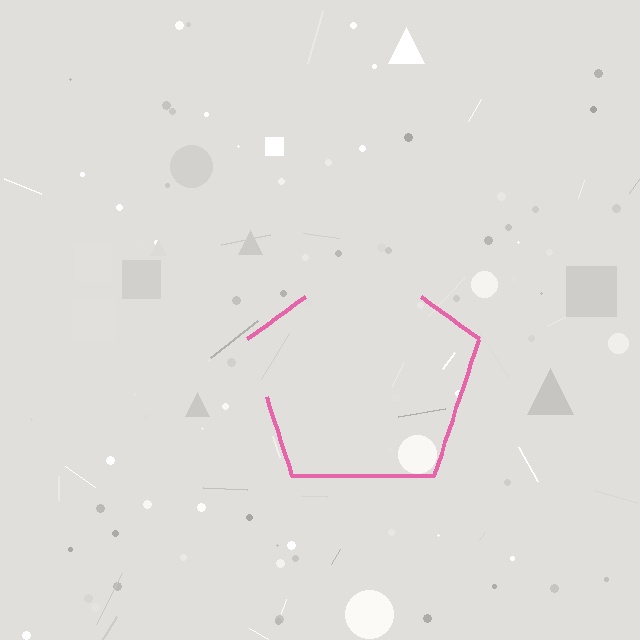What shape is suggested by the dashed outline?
The dashed outline suggests a pentagon.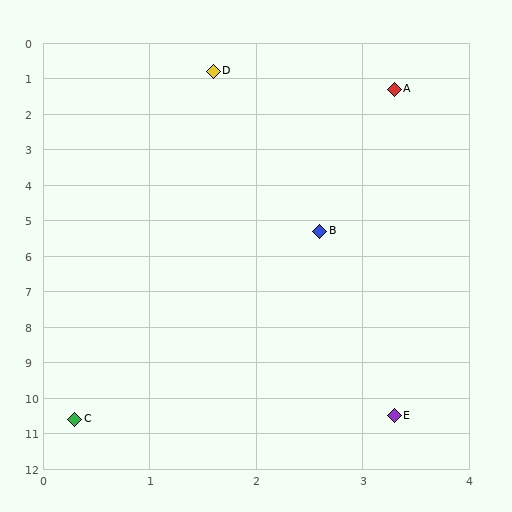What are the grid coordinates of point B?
Point B is at approximately (2.6, 5.3).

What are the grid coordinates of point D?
Point D is at approximately (1.6, 0.8).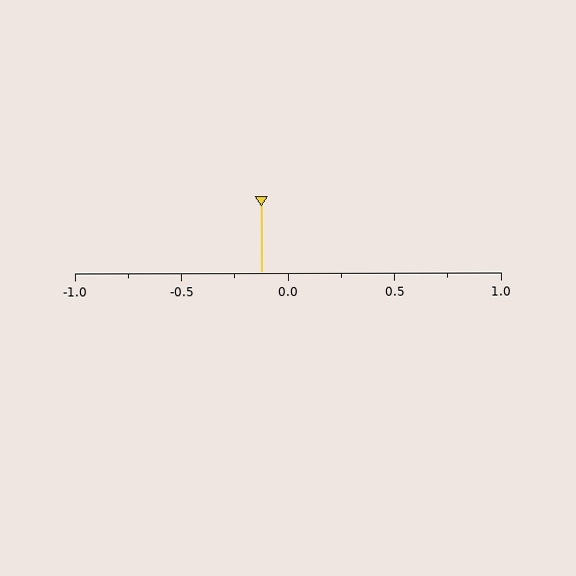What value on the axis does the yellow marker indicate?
The marker indicates approximately -0.12.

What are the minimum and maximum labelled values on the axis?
The axis runs from -1.0 to 1.0.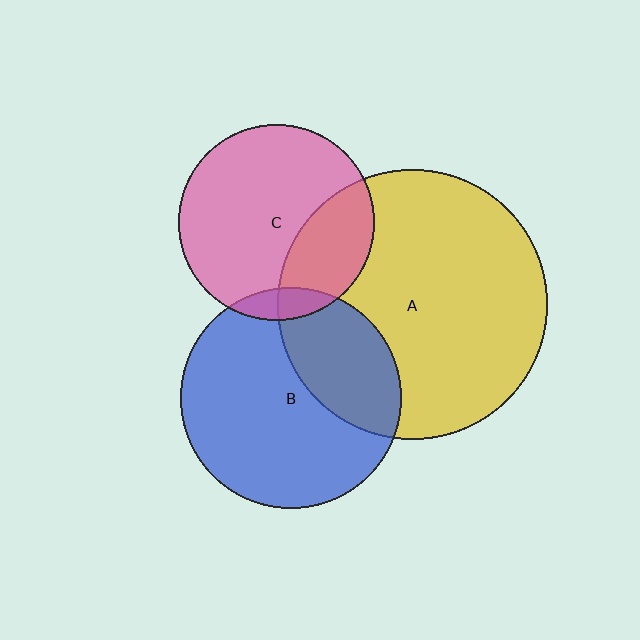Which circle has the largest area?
Circle A (yellow).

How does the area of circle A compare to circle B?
Approximately 1.5 times.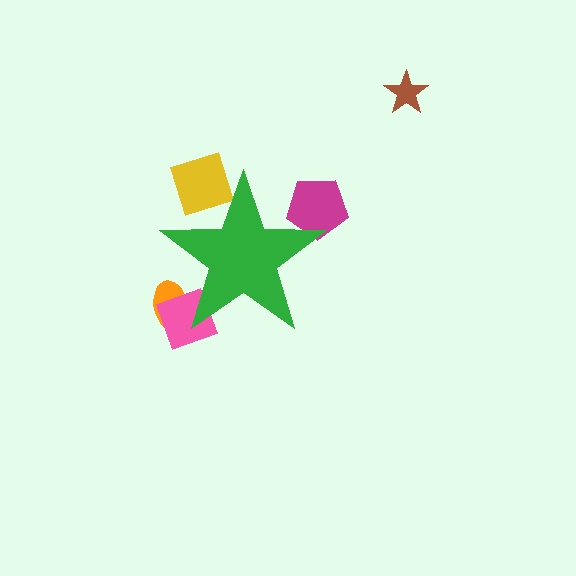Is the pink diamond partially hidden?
Yes, the pink diamond is partially hidden behind the green star.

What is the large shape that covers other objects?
A green star.